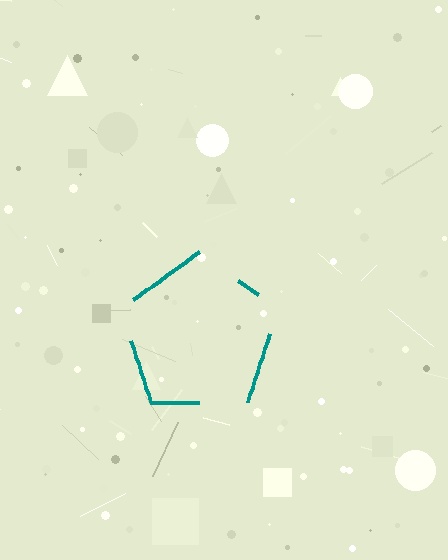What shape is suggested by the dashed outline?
The dashed outline suggests a pentagon.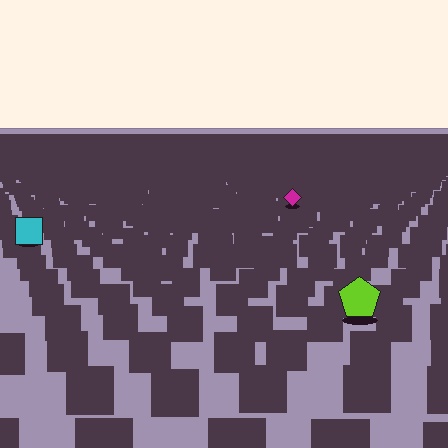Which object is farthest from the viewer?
The magenta diamond is farthest from the viewer. It appears smaller and the ground texture around it is denser.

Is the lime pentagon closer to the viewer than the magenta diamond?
Yes. The lime pentagon is closer — you can tell from the texture gradient: the ground texture is coarser near it.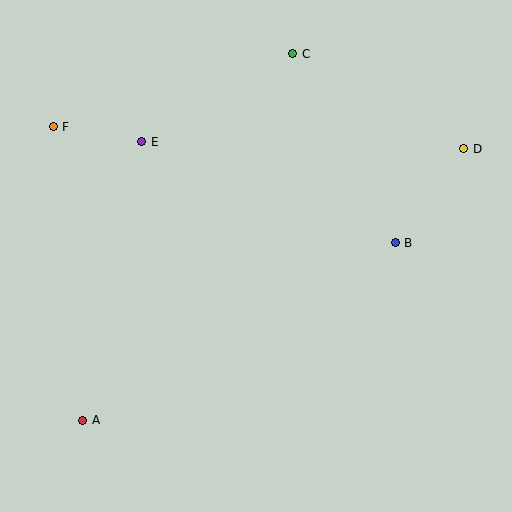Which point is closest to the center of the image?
Point B at (395, 243) is closest to the center.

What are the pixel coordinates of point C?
Point C is at (293, 54).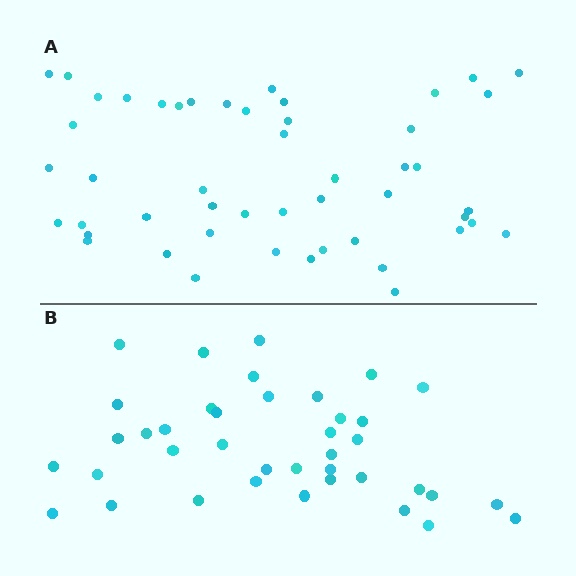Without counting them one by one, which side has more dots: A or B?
Region A (the top region) has more dots.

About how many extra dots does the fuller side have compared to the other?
Region A has roughly 10 or so more dots than region B.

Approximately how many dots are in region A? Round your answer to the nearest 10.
About 50 dots. (The exact count is 49, which rounds to 50.)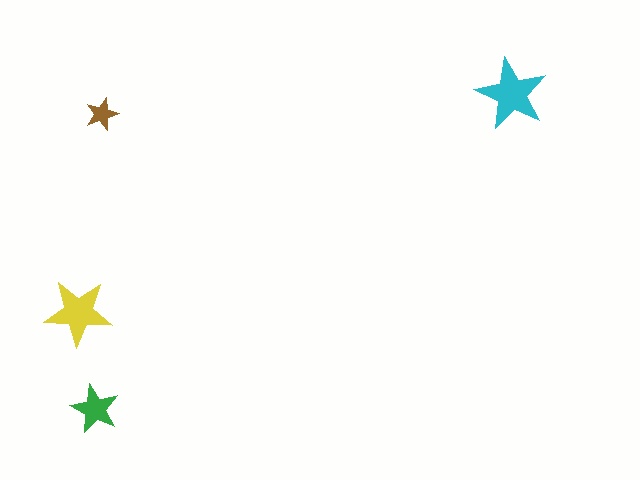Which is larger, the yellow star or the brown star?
The yellow one.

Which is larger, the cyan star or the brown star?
The cyan one.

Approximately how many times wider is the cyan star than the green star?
About 1.5 times wider.